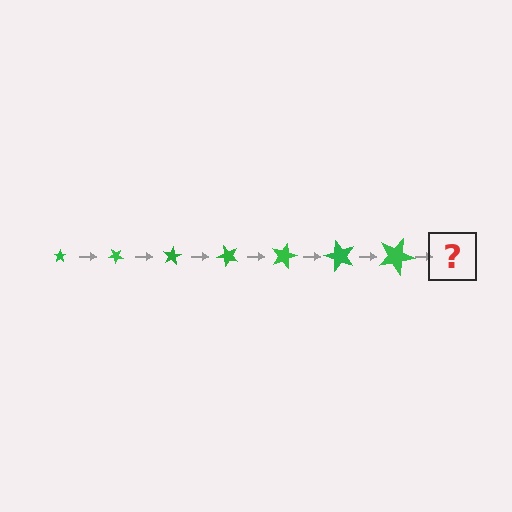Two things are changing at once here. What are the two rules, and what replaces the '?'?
The two rules are that the star grows larger each step and it rotates 40 degrees each step. The '?' should be a star, larger than the previous one and rotated 280 degrees from the start.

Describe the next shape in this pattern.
It should be a star, larger than the previous one and rotated 280 degrees from the start.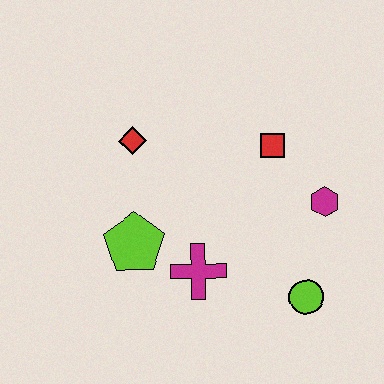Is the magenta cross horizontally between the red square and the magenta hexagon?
No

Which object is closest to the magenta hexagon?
The red square is closest to the magenta hexagon.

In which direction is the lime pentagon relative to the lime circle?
The lime pentagon is to the left of the lime circle.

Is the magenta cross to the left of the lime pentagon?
No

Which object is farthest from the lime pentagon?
The magenta hexagon is farthest from the lime pentagon.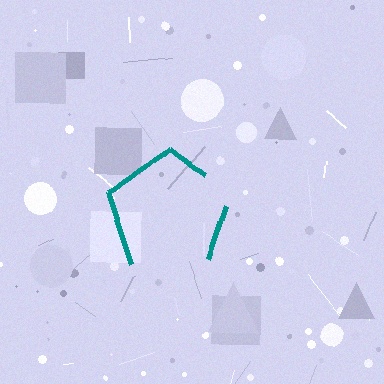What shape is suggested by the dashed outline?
The dashed outline suggests a pentagon.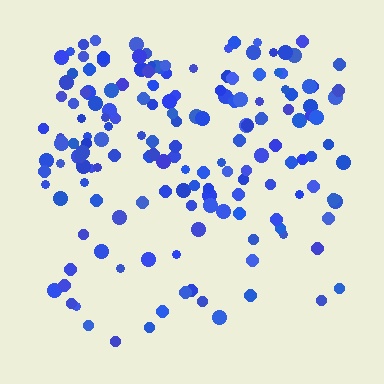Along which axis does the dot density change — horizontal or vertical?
Vertical.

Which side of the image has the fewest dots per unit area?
The bottom.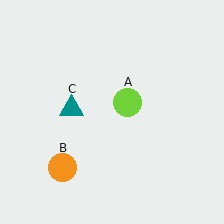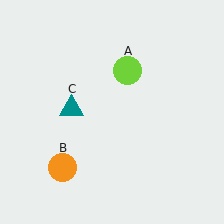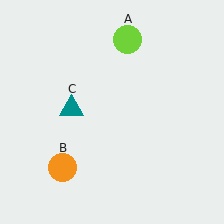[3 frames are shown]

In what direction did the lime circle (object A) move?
The lime circle (object A) moved up.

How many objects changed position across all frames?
1 object changed position: lime circle (object A).